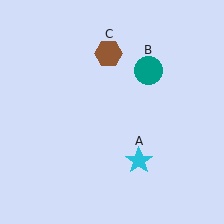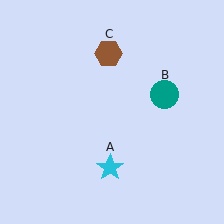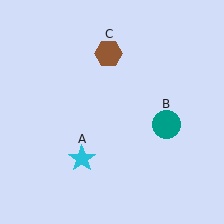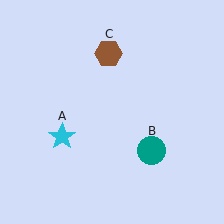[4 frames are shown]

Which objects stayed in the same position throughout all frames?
Brown hexagon (object C) remained stationary.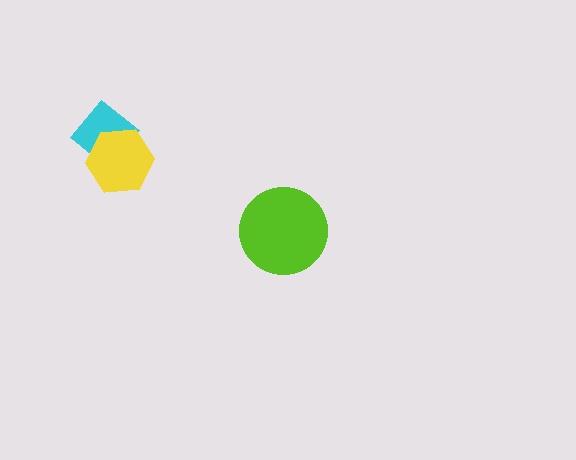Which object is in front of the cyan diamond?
The yellow hexagon is in front of the cyan diamond.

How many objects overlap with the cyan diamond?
1 object overlaps with the cyan diamond.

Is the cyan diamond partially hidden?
Yes, it is partially covered by another shape.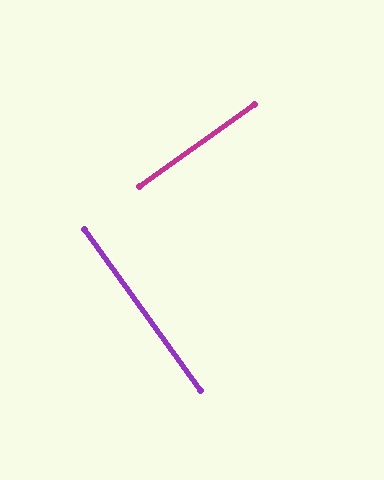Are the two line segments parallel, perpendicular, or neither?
Perpendicular — they meet at approximately 90°.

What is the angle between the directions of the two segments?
Approximately 90 degrees.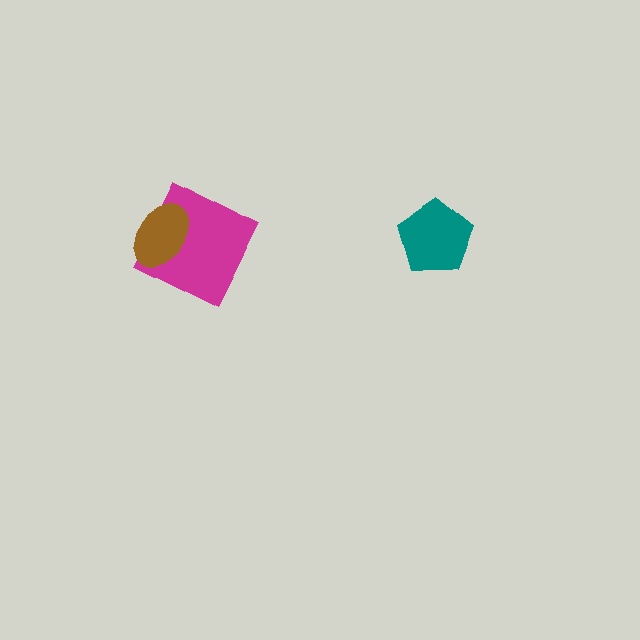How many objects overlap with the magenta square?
1 object overlaps with the magenta square.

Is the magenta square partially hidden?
Yes, it is partially covered by another shape.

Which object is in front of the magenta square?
The brown ellipse is in front of the magenta square.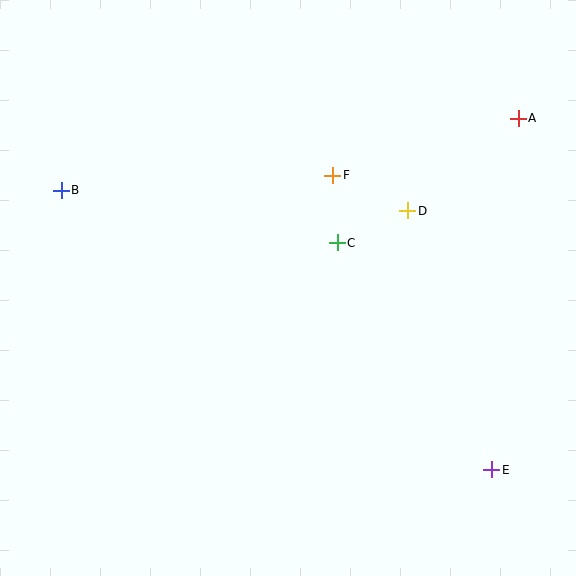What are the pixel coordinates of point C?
Point C is at (337, 243).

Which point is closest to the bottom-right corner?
Point E is closest to the bottom-right corner.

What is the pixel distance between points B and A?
The distance between B and A is 463 pixels.